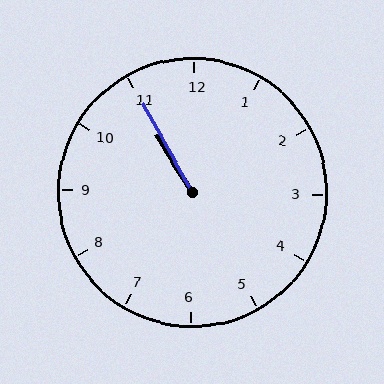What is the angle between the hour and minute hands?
Approximately 2 degrees.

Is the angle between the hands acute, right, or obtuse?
It is acute.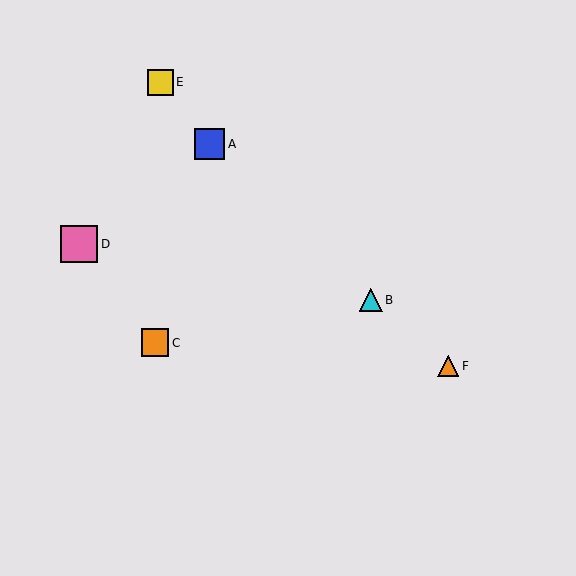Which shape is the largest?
The pink square (labeled D) is the largest.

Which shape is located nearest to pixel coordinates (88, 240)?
The pink square (labeled D) at (79, 244) is nearest to that location.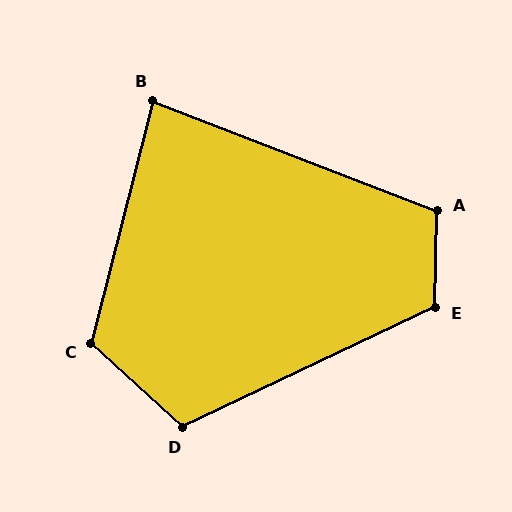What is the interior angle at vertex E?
Approximately 116 degrees (obtuse).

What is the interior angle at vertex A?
Approximately 110 degrees (obtuse).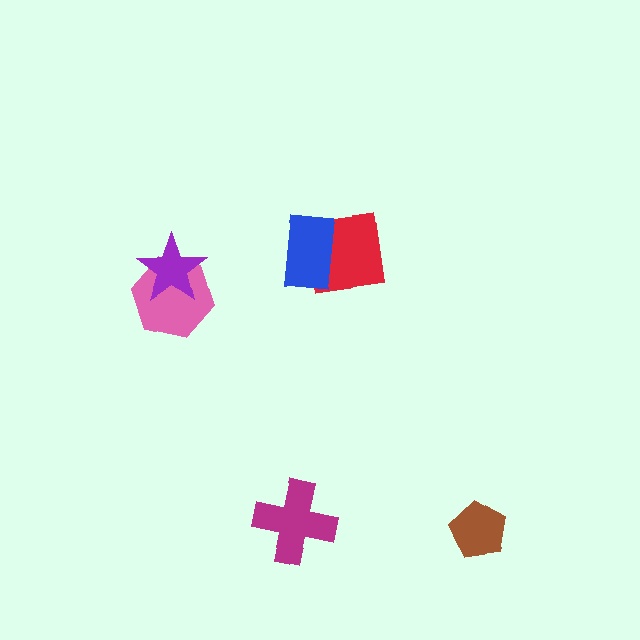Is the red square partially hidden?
Yes, it is partially covered by another shape.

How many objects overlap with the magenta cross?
0 objects overlap with the magenta cross.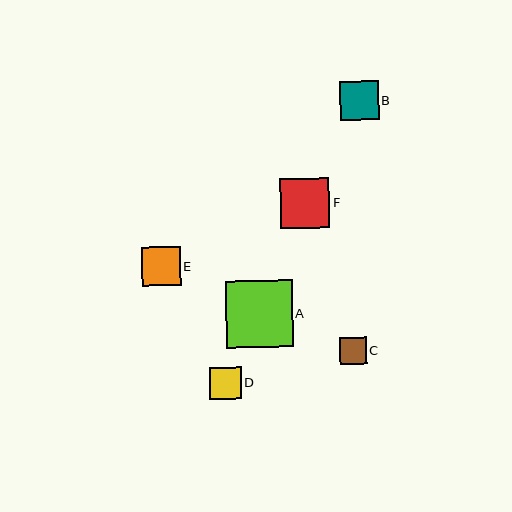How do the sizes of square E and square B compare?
Square E and square B are approximately the same size.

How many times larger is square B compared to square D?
Square B is approximately 1.2 times the size of square D.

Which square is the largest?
Square A is the largest with a size of approximately 67 pixels.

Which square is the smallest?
Square C is the smallest with a size of approximately 27 pixels.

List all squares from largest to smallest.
From largest to smallest: A, F, E, B, D, C.